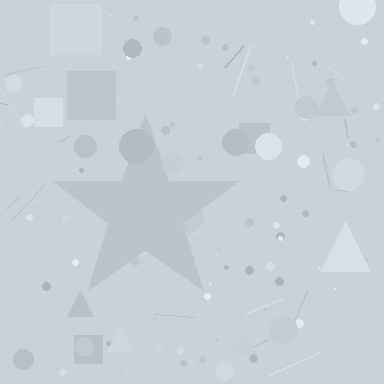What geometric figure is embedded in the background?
A star is embedded in the background.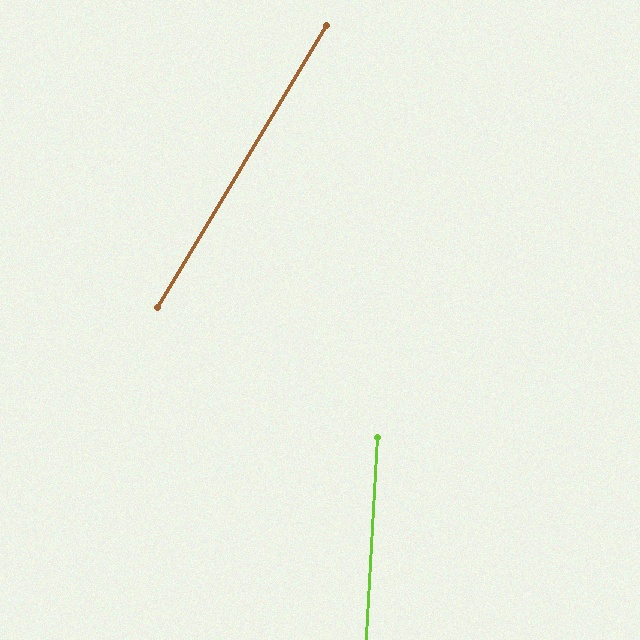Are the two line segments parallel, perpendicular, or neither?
Neither parallel nor perpendicular — they differ by about 28°.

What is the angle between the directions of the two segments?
Approximately 28 degrees.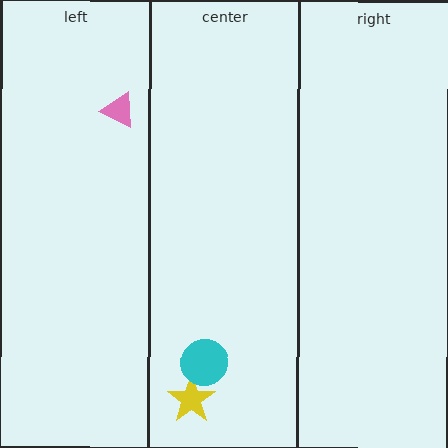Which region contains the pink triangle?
The left region.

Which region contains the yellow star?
The center region.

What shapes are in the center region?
The yellow star, the cyan circle.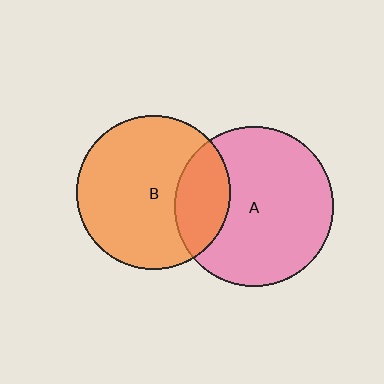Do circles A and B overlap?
Yes.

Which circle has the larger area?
Circle A (pink).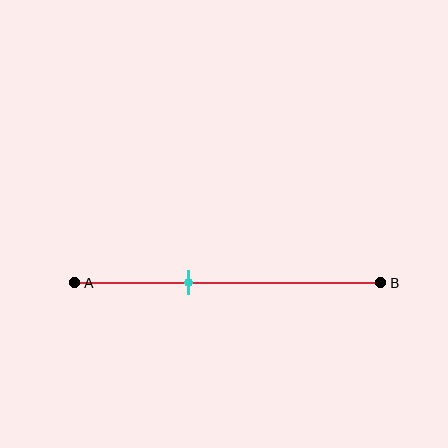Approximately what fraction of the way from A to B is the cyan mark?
The cyan mark is approximately 35% of the way from A to B.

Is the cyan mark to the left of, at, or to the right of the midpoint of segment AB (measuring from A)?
The cyan mark is to the left of the midpoint of segment AB.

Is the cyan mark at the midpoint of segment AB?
No, the mark is at about 35% from A, not at the 50% midpoint.